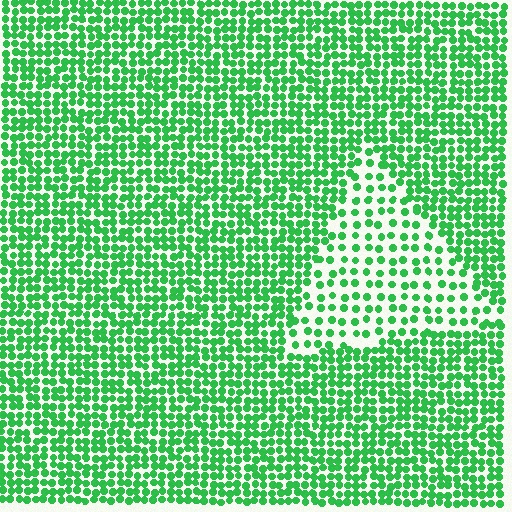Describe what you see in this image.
The image contains small green elements arranged at two different densities. A triangle-shaped region is visible where the elements are less densely packed than the surrounding area.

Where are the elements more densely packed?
The elements are more densely packed outside the triangle boundary.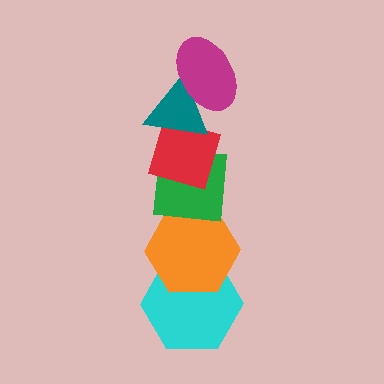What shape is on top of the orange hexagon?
The green square is on top of the orange hexagon.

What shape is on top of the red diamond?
The teal triangle is on top of the red diamond.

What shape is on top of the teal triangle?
The magenta ellipse is on top of the teal triangle.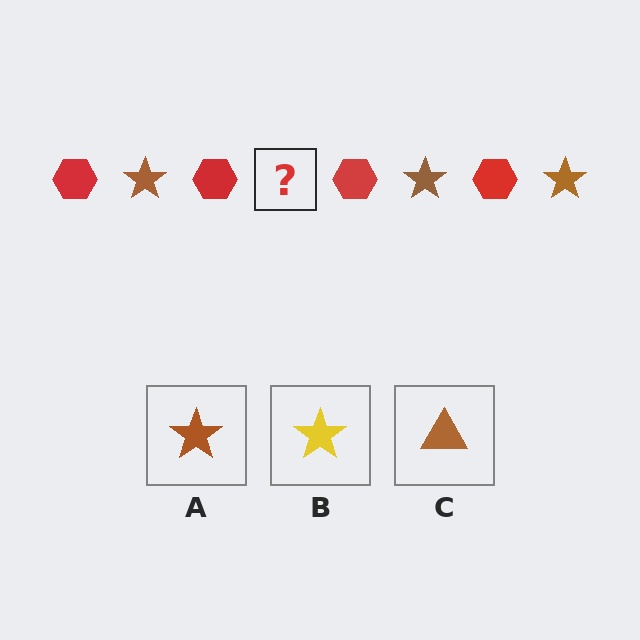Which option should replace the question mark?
Option A.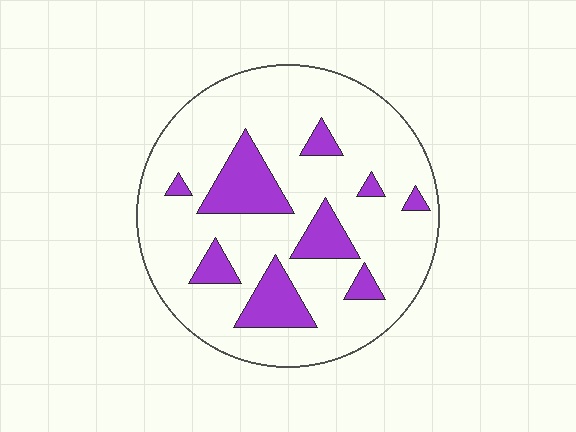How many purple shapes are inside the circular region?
9.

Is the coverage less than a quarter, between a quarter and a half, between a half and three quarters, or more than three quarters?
Less than a quarter.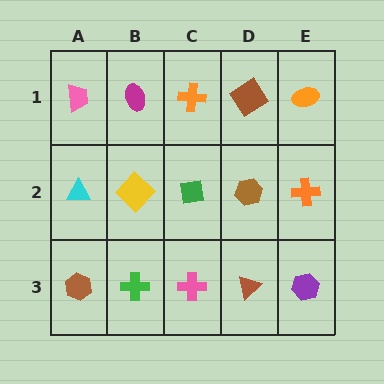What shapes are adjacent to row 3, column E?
An orange cross (row 2, column E), a brown triangle (row 3, column D).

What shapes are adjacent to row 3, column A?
A cyan triangle (row 2, column A), a green cross (row 3, column B).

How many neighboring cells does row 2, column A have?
3.